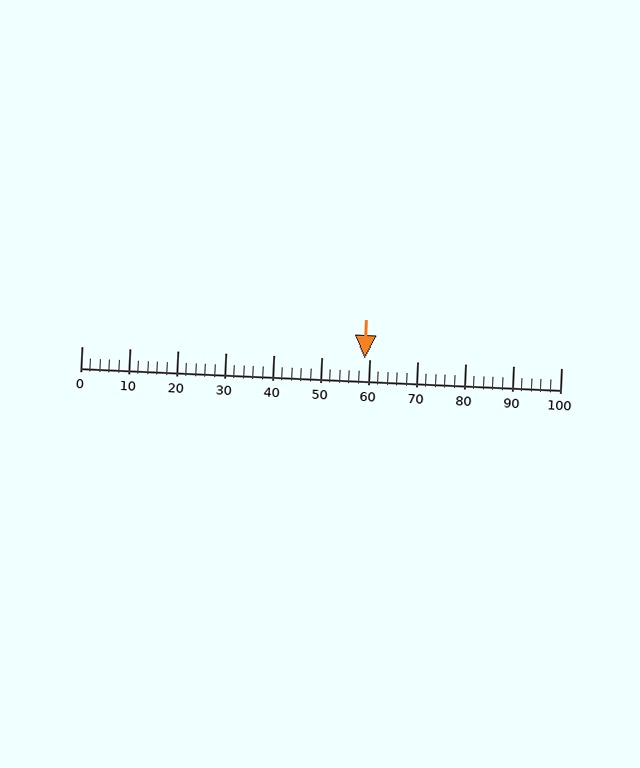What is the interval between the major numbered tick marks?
The major tick marks are spaced 10 units apart.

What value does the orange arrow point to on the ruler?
The orange arrow points to approximately 59.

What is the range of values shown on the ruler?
The ruler shows values from 0 to 100.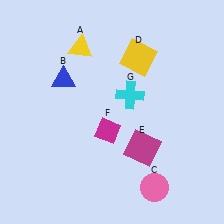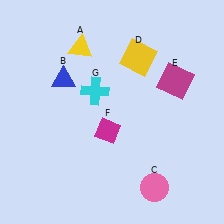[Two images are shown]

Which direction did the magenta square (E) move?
The magenta square (E) moved up.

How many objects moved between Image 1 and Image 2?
2 objects moved between the two images.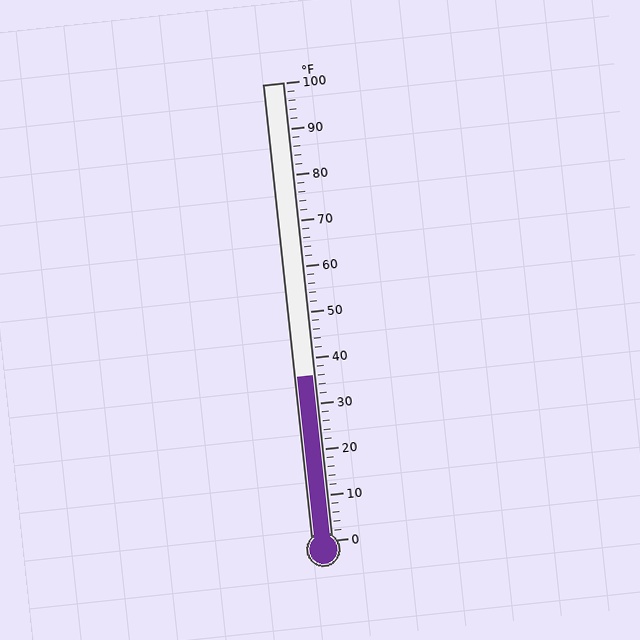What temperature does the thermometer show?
The thermometer shows approximately 36°F.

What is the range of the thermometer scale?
The thermometer scale ranges from 0°F to 100°F.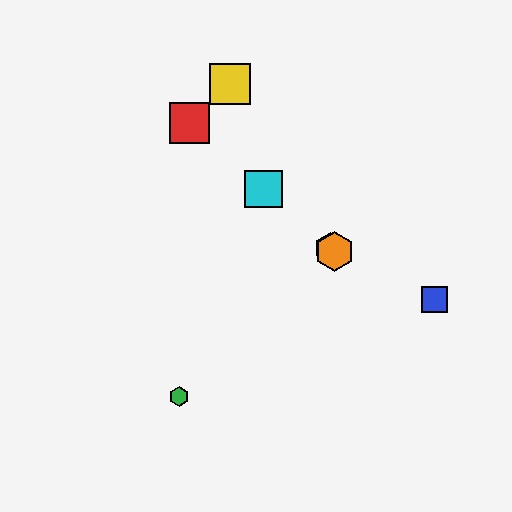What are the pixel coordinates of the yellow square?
The yellow square is at (230, 84).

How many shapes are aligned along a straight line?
4 shapes (the red square, the purple hexagon, the orange hexagon, the cyan square) are aligned along a straight line.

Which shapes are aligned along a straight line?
The red square, the purple hexagon, the orange hexagon, the cyan square are aligned along a straight line.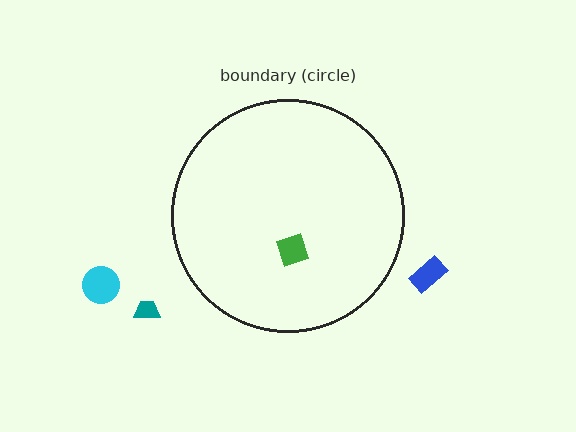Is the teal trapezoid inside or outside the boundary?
Outside.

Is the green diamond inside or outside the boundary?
Inside.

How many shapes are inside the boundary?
1 inside, 3 outside.